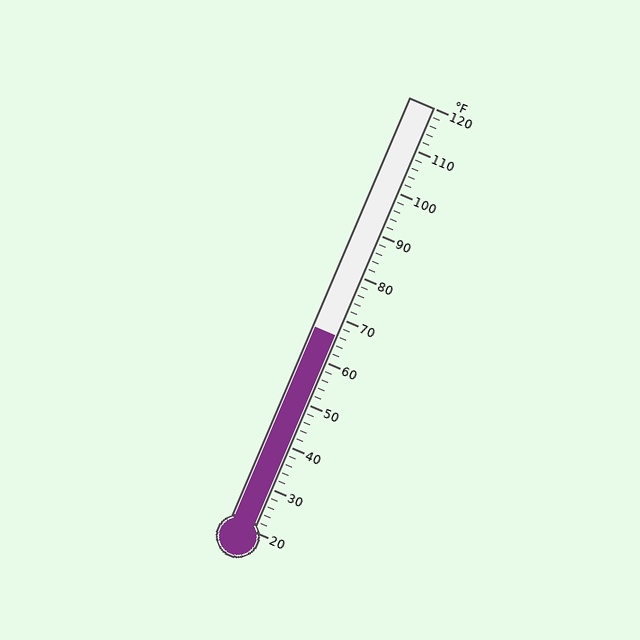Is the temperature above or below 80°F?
The temperature is below 80°F.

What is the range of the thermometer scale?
The thermometer scale ranges from 20°F to 120°F.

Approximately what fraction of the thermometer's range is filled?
The thermometer is filled to approximately 45% of its range.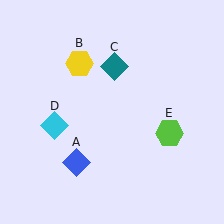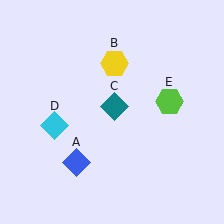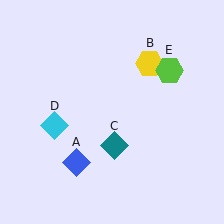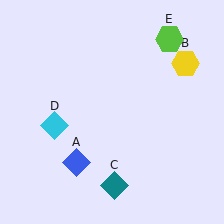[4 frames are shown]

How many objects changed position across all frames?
3 objects changed position: yellow hexagon (object B), teal diamond (object C), lime hexagon (object E).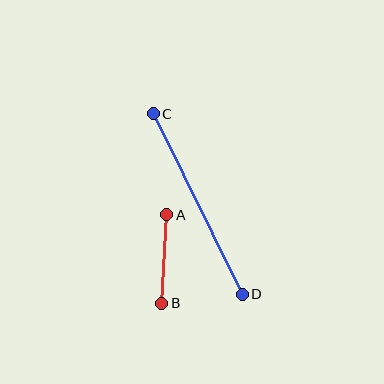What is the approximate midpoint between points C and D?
The midpoint is at approximately (198, 204) pixels.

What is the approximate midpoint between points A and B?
The midpoint is at approximately (164, 259) pixels.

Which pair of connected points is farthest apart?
Points C and D are farthest apart.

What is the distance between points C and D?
The distance is approximately 201 pixels.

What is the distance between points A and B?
The distance is approximately 89 pixels.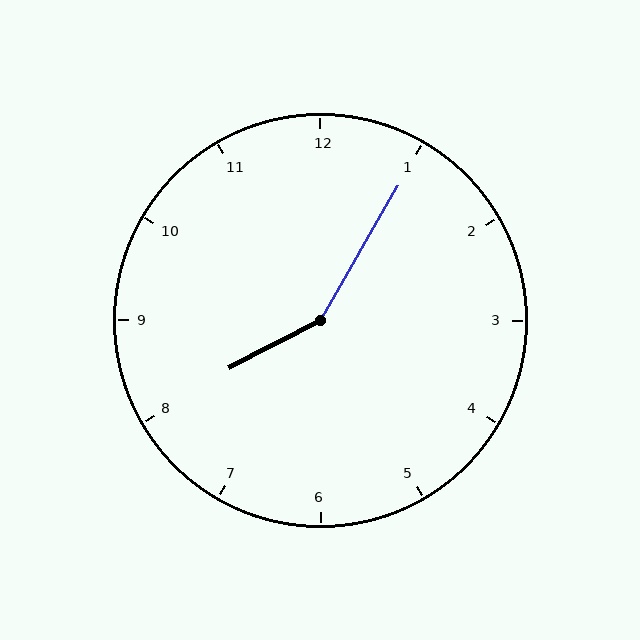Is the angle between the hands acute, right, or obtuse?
It is obtuse.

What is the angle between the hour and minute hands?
Approximately 148 degrees.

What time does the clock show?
8:05.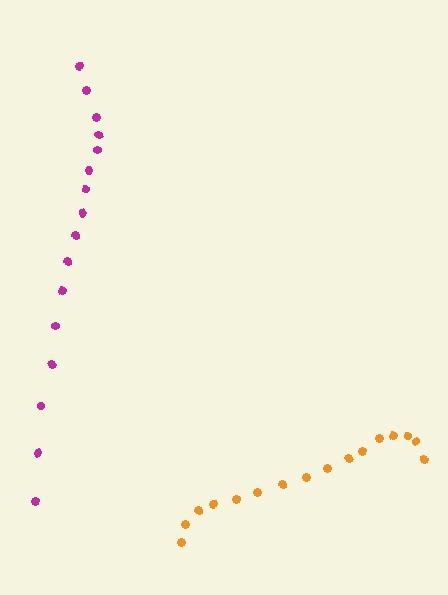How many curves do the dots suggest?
There are 2 distinct paths.